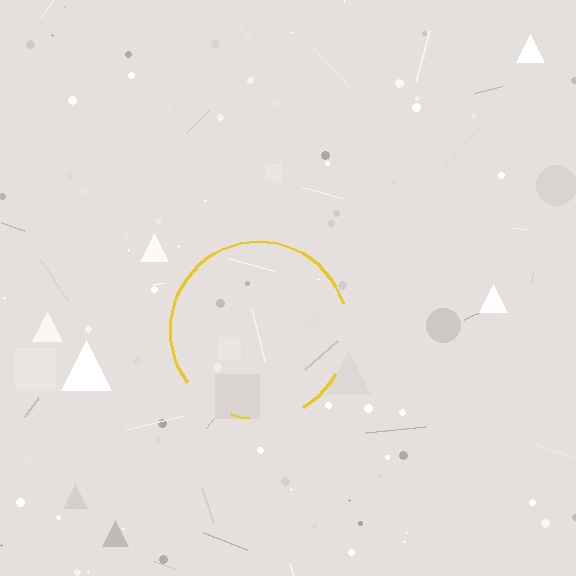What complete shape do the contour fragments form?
The contour fragments form a circle.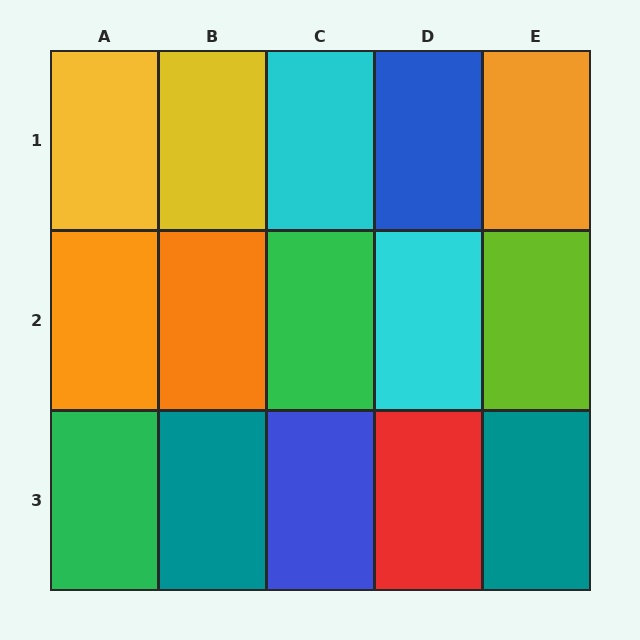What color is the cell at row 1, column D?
Blue.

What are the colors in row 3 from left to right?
Green, teal, blue, red, teal.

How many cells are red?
1 cell is red.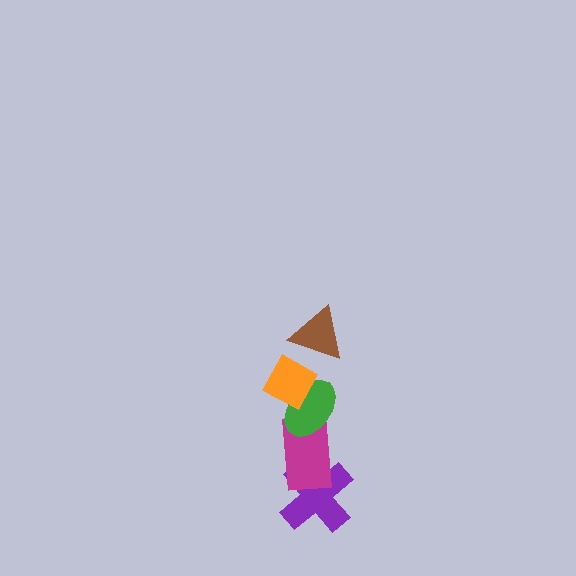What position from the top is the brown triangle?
The brown triangle is 1st from the top.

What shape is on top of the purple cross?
The magenta rectangle is on top of the purple cross.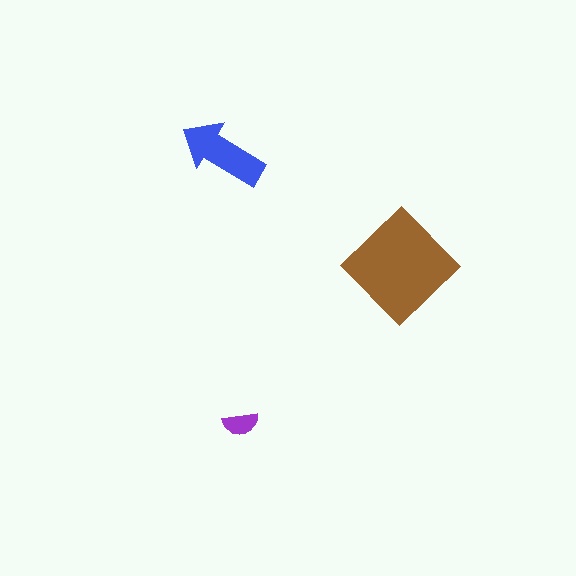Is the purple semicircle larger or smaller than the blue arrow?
Smaller.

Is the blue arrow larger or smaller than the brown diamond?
Smaller.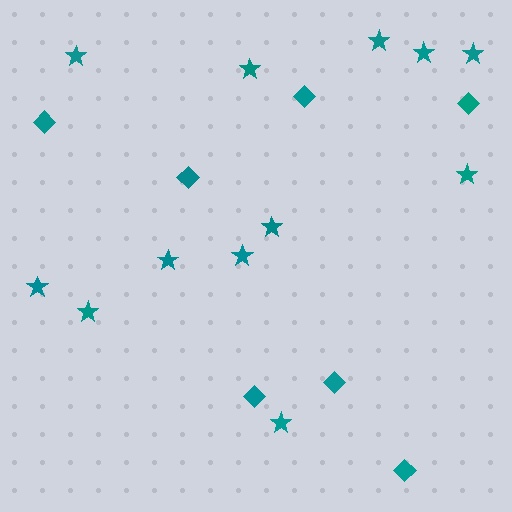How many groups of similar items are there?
There are 2 groups: one group of diamonds (7) and one group of stars (12).